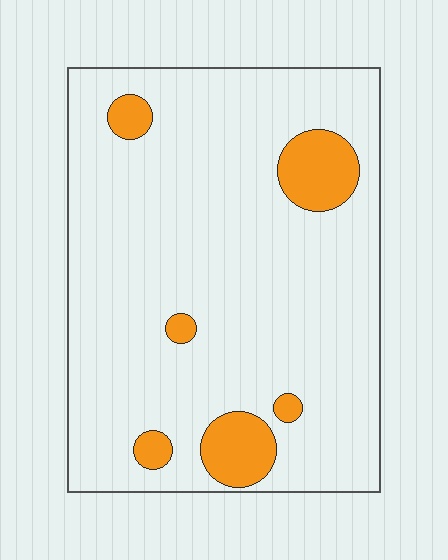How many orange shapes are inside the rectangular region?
6.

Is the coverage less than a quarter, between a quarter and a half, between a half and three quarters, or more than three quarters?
Less than a quarter.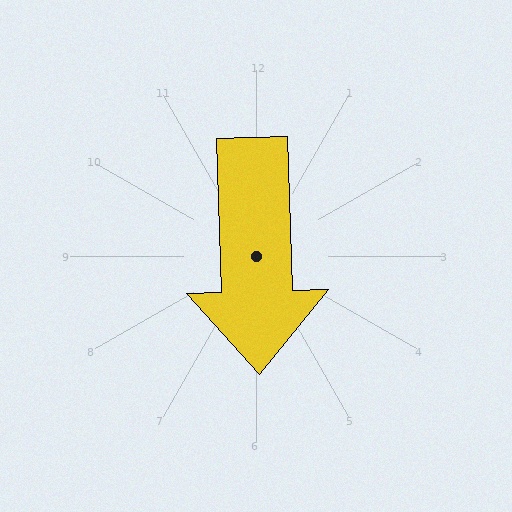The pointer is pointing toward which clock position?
Roughly 6 o'clock.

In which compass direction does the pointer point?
South.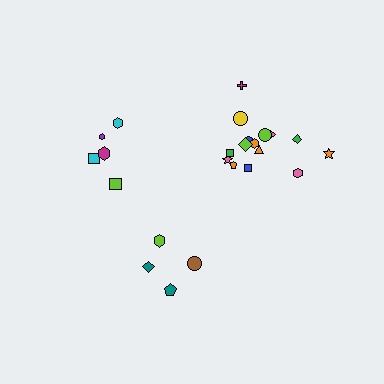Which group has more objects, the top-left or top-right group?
The top-right group.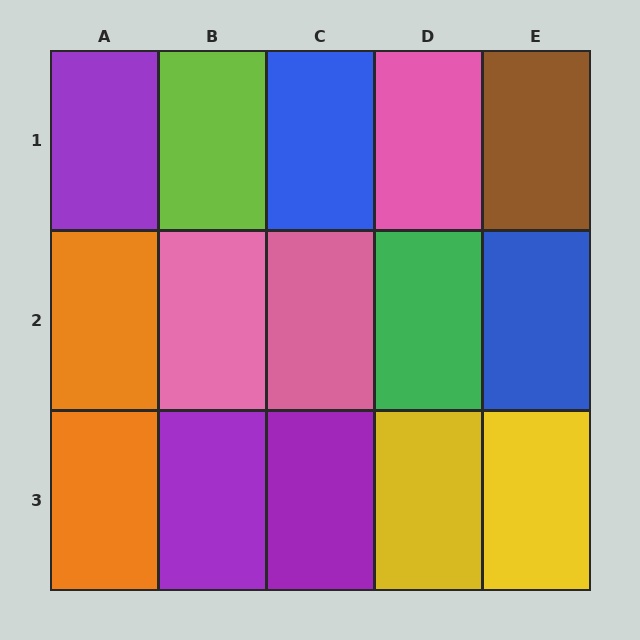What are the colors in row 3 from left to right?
Orange, purple, purple, yellow, yellow.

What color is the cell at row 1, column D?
Pink.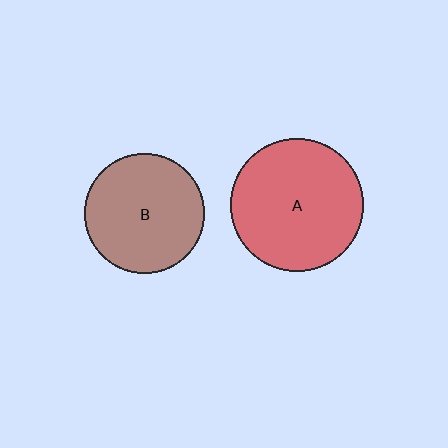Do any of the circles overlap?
No, none of the circles overlap.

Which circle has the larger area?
Circle A (red).